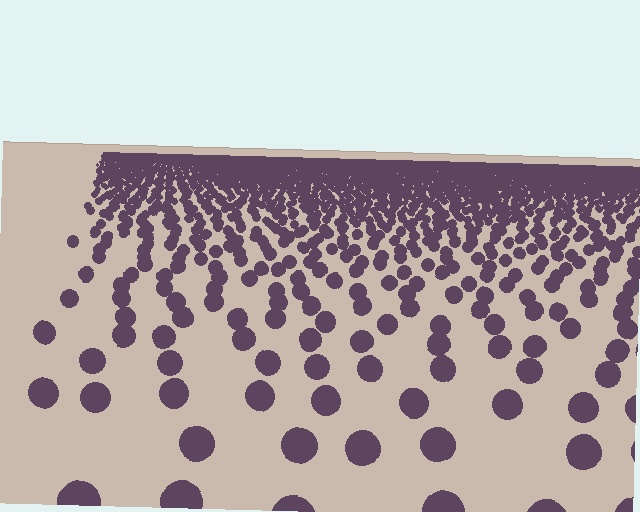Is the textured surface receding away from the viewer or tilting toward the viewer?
The surface is receding away from the viewer. Texture elements get smaller and denser toward the top.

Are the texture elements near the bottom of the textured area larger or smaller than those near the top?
Larger. Near the bottom, elements are closer to the viewer and appear at a bigger on-screen size.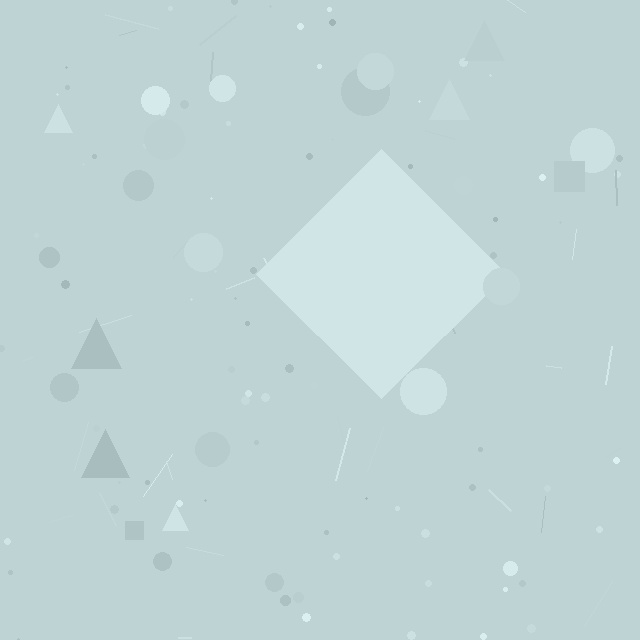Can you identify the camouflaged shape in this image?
The camouflaged shape is a diamond.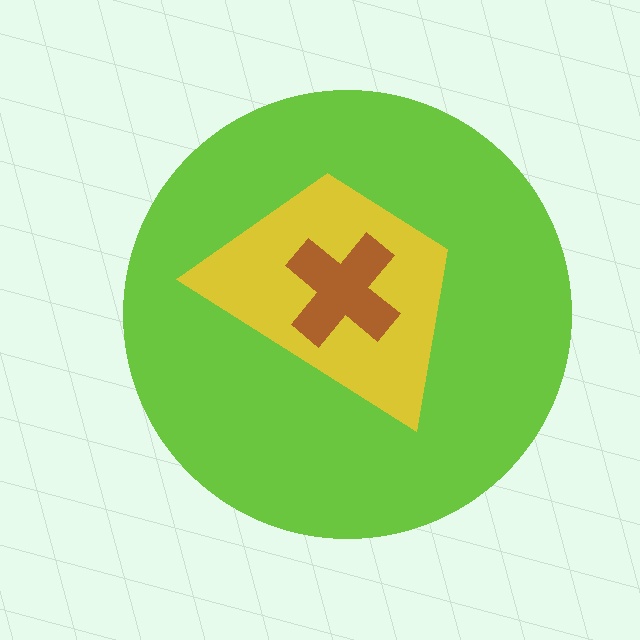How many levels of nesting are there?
3.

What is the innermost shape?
The brown cross.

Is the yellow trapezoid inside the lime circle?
Yes.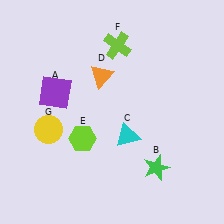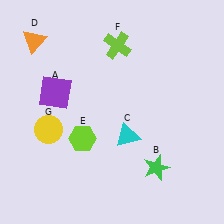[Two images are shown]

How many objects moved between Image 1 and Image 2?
1 object moved between the two images.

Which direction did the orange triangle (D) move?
The orange triangle (D) moved left.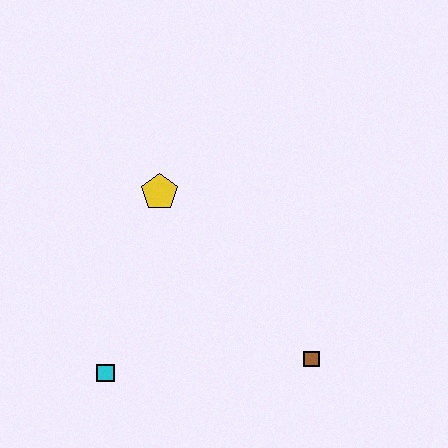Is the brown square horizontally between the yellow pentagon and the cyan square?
No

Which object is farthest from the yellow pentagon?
The brown square is farthest from the yellow pentagon.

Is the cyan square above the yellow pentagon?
No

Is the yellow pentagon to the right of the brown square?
No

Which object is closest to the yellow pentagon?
The cyan square is closest to the yellow pentagon.